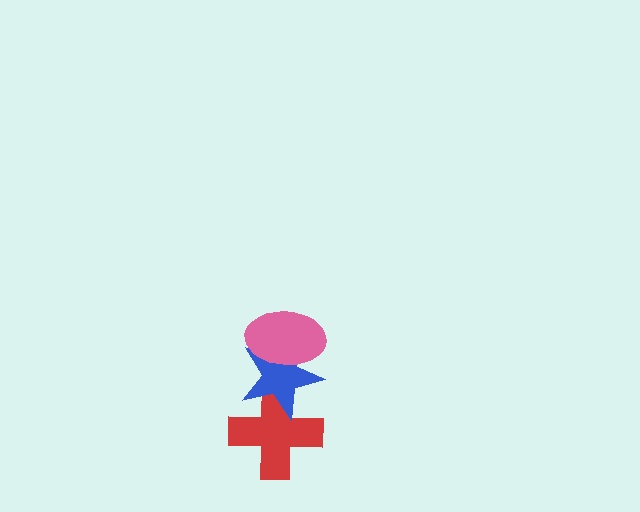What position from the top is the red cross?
The red cross is 3rd from the top.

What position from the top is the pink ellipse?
The pink ellipse is 1st from the top.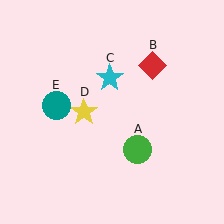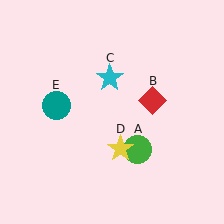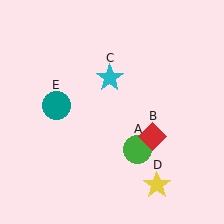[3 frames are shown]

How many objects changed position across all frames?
2 objects changed position: red diamond (object B), yellow star (object D).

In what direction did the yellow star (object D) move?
The yellow star (object D) moved down and to the right.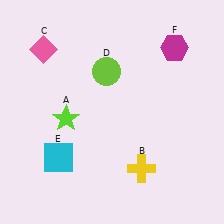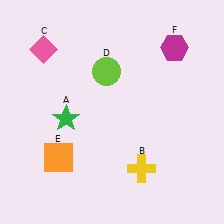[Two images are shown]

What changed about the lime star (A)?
In Image 1, A is lime. In Image 2, it changed to green.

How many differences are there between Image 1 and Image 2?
There are 2 differences between the two images.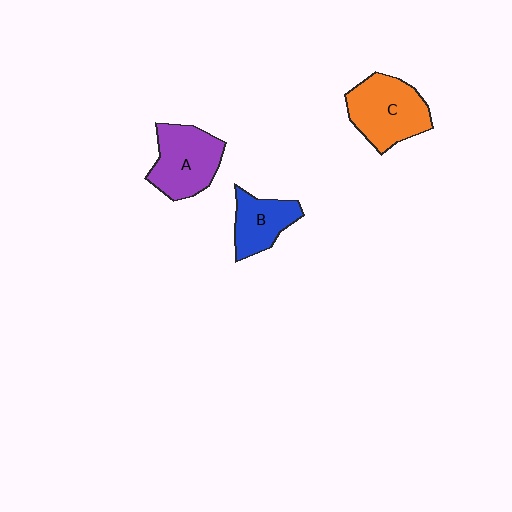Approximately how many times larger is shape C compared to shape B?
Approximately 1.5 times.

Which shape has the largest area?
Shape C (orange).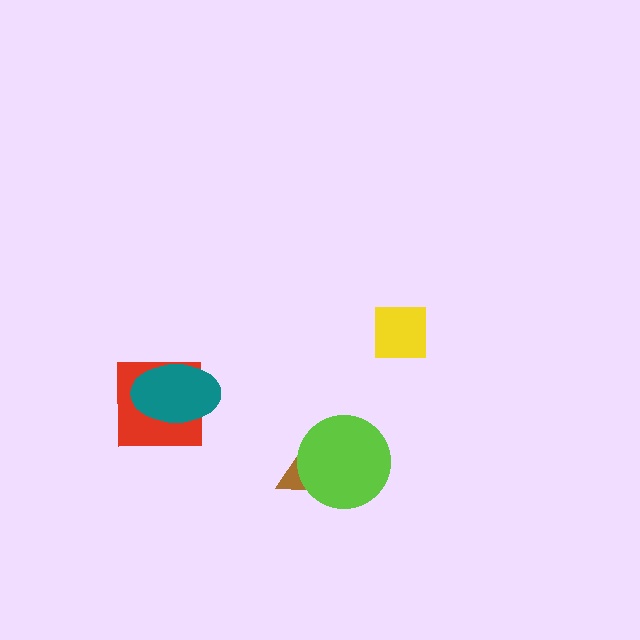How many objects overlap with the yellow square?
0 objects overlap with the yellow square.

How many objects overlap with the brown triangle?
1 object overlaps with the brown triangle.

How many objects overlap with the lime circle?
1 object overlaps with the lime circle.